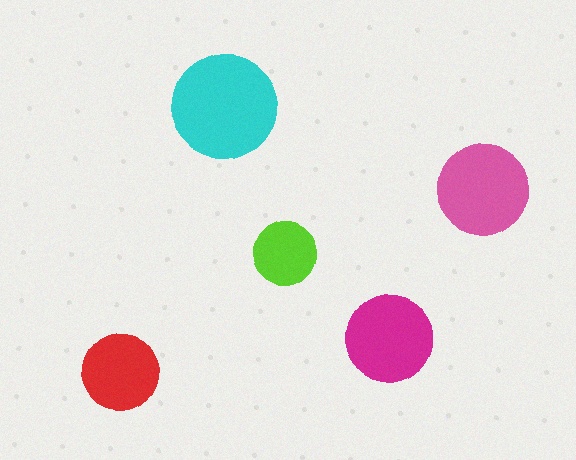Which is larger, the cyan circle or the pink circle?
The cyan one.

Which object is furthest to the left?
The red circle is leftmost.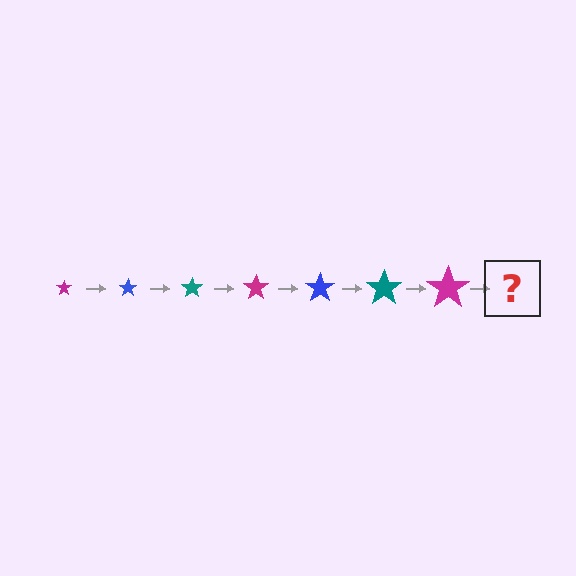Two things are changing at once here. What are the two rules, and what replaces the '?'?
The two rules are that the star grows larger each step and the color cycles through magenta, blue, and teal. The '?' should be a blue star, larger than the previous one.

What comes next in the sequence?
The next element should be a blue star, larger than the previous one.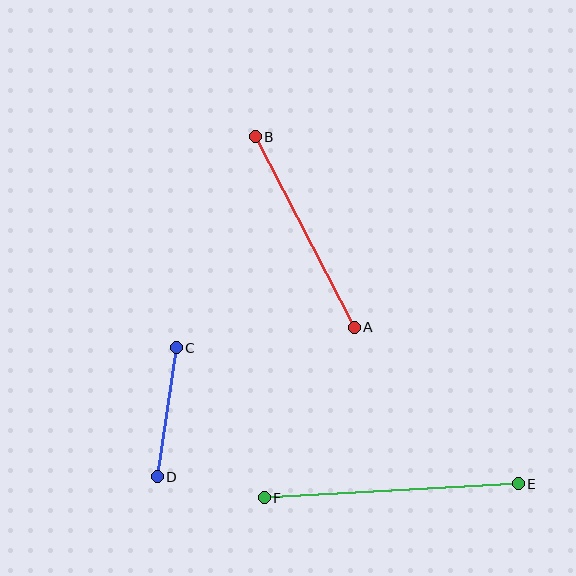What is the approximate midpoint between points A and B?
The midpoint is at approximately (305, 232) pixels.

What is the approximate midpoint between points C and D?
The midpoint is at approximately (167, 412) pixels.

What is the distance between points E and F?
The distance is approximately 254 pixels.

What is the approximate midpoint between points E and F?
The midpoint is at approximately (391, 491) pixels.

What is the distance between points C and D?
The distance is approximately 131 pixels.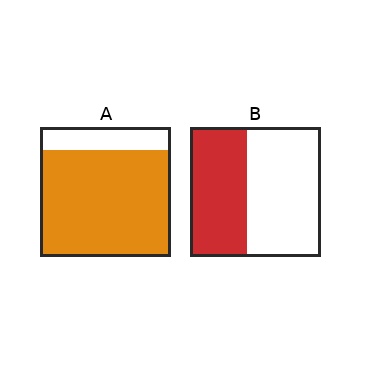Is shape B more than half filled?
No.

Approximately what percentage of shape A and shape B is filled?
A is approximately 80% and B is approximately 45%.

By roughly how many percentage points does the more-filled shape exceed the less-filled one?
By roughly 40 percentage points (A over B).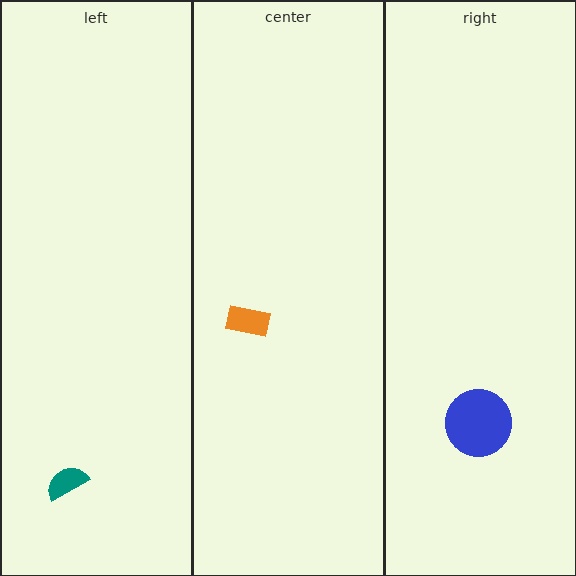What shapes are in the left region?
The teal semicircle.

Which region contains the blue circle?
The right region.